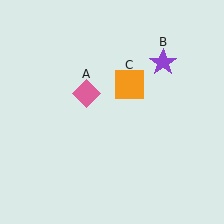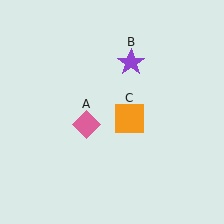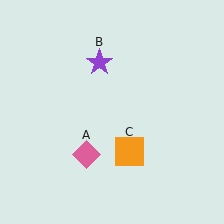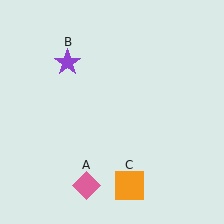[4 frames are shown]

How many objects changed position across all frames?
3 objects changed position: pink diamond (object A), purple star (object B), orange square (object C).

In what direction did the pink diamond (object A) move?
The pink diamond (object A) moved down.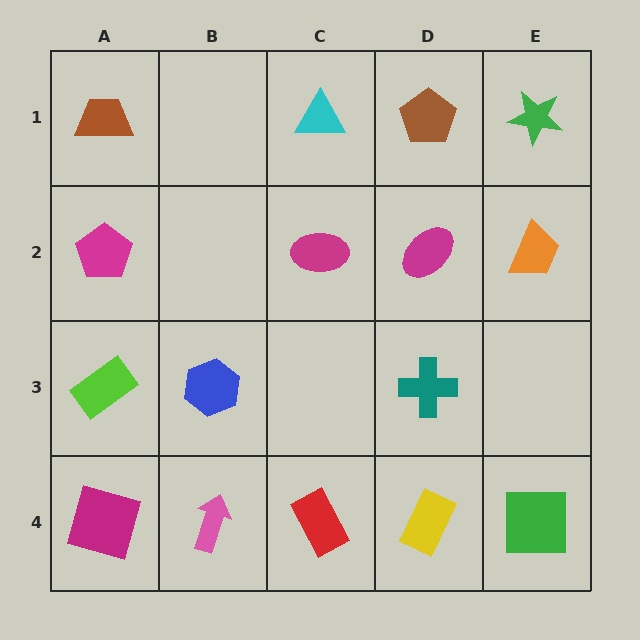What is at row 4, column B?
A pink arrow.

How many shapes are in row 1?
4 shapes.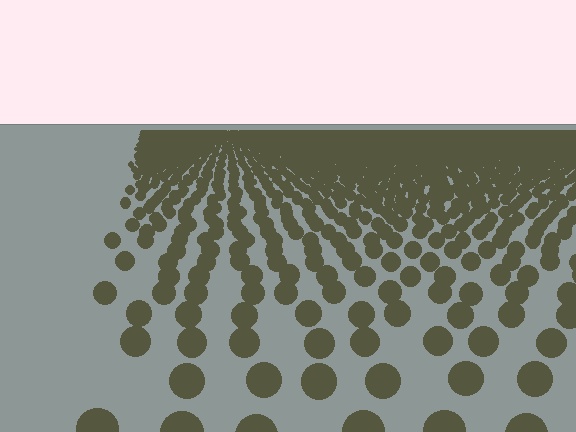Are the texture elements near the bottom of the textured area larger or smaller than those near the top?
Larger. Near the bottom, elements are closer to the viewer and appear at a bigger on-screen size.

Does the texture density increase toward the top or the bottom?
Density increases toward the top.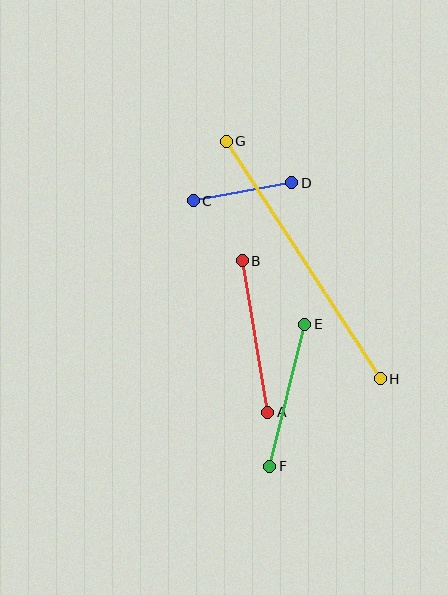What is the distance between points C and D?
The distance is approximately 100 pixels.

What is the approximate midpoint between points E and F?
The midpoint is at approximately (287, 395) pixels.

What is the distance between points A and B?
The distance is approximately 154 pixels.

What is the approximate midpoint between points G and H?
The midpoint is at approximately (303, 260) pixels.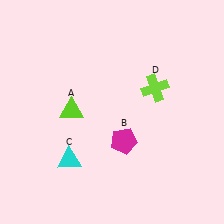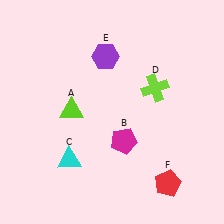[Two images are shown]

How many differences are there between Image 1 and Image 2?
There are 2 differences between the two images.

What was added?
A purple hexagon (E), a red pentagon (F) were added in Image 2.